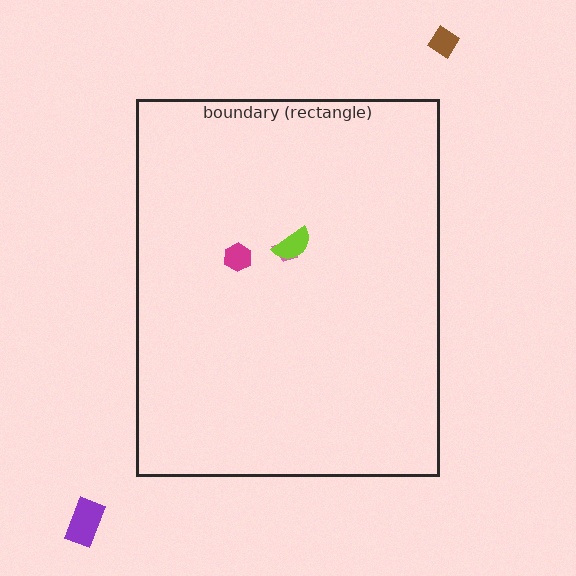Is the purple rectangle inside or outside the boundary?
Outside.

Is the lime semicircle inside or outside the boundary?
Inside.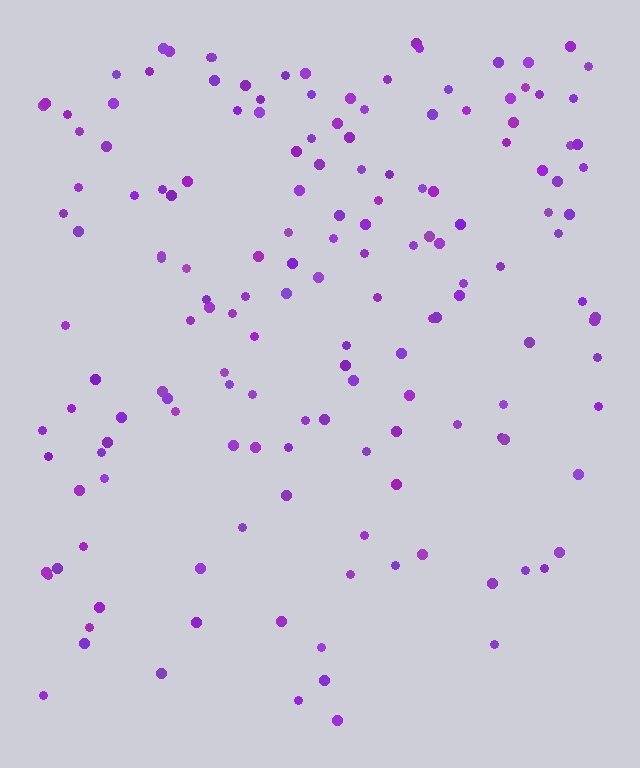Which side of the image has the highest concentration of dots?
The top.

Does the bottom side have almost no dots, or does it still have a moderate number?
Still a moderate number, just noticeably fewer than the top.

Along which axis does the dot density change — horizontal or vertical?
Vertical.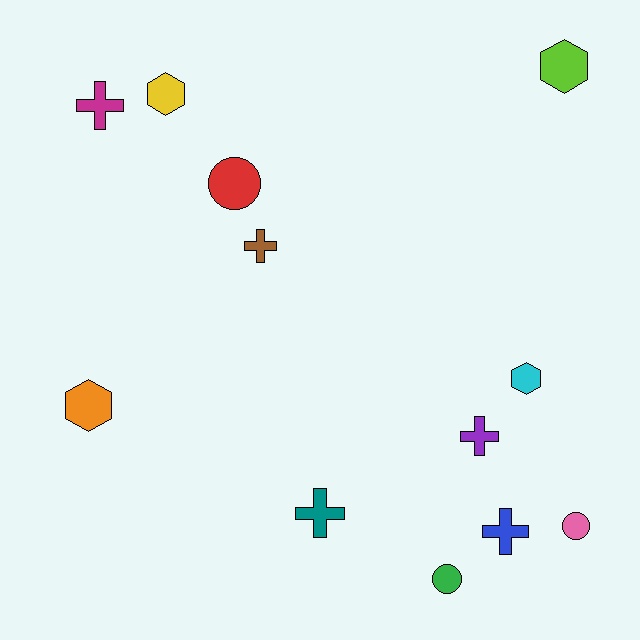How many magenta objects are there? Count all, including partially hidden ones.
There is 1 magenta object.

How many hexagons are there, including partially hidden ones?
There are 4 hexagons.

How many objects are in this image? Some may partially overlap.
There are 12 objects.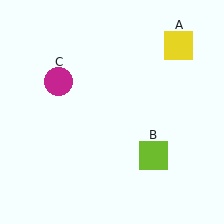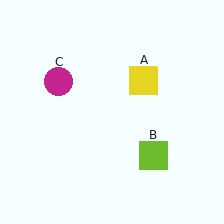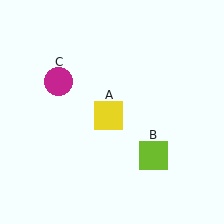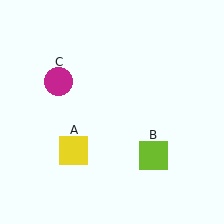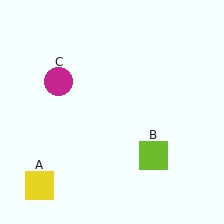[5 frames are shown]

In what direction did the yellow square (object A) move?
The yellow square (object A) moved down and to the left.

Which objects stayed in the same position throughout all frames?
Lime square (object B) and magenta circle (object C) remained stationary.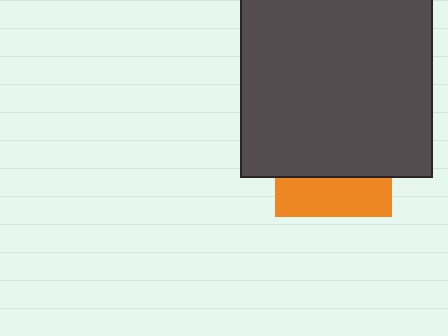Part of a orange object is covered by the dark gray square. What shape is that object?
It is a square.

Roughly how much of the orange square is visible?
A small part of it is visible (roughly 34%).